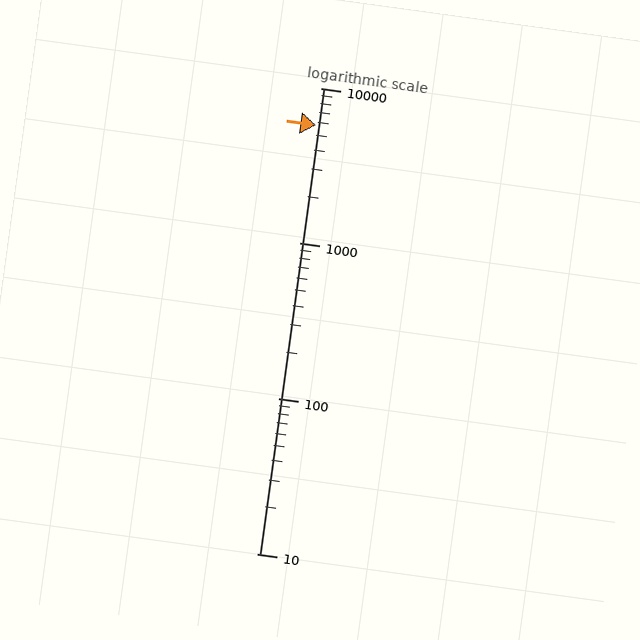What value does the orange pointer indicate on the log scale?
The pointer indicates approximately 5800.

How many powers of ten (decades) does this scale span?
The scale spans 3 decades, from 10 to 10000.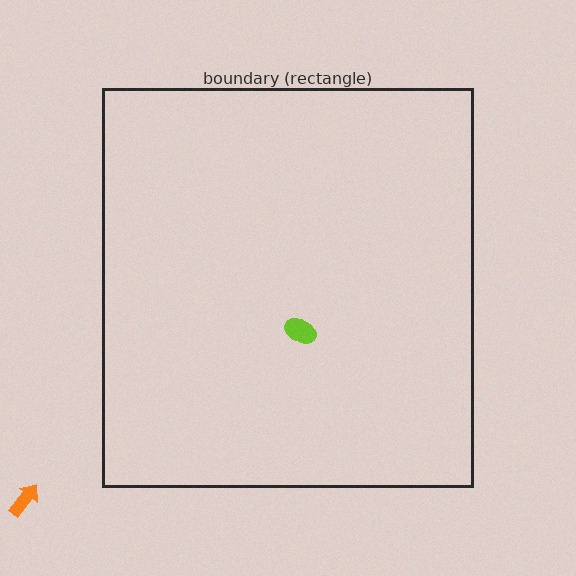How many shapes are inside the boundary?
1 inside, 1 outside.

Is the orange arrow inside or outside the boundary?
Outside.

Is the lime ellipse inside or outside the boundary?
Inside.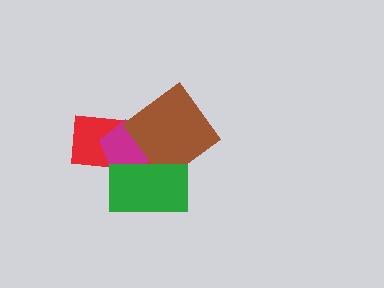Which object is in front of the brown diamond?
The green rectangle is in front of the brown diamond.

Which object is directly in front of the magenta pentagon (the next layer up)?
The brown diamond is directly in front of the magenta pentagon.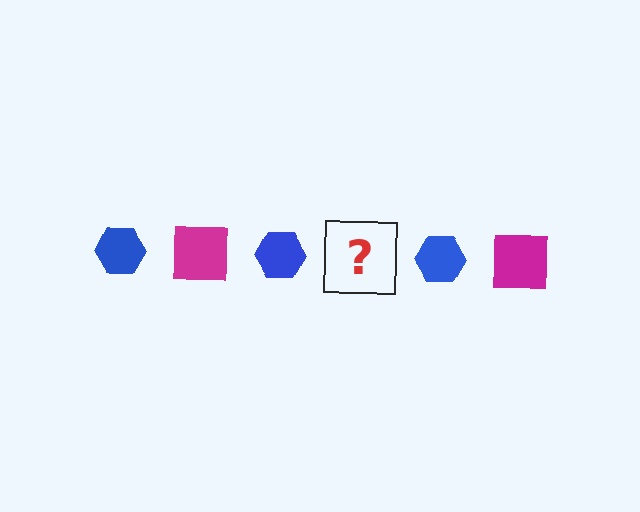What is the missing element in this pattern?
The missing element is a magenta square.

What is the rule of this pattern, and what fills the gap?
The rule is that the pattern alternates between blue hexagon and magenta square. The gap should be filled with a magenta square.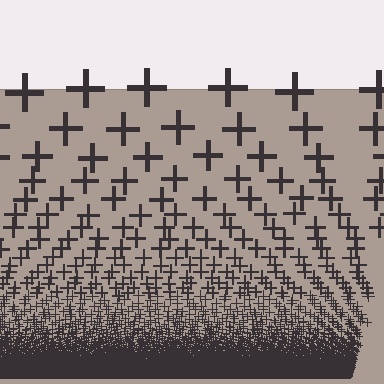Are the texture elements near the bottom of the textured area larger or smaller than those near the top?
Smaller. The gradient is inverted — elements near the bottom are smaller and denser.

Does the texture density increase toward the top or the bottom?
Density increases toward the bottom.